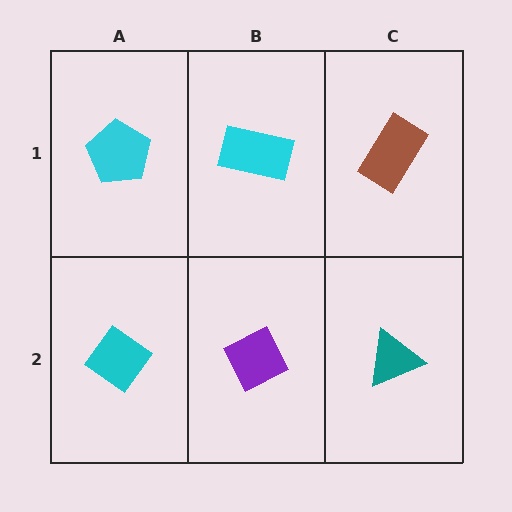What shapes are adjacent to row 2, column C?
A brown rectangle (row 1, column C), a purple diamond (row 2, column B).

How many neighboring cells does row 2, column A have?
2.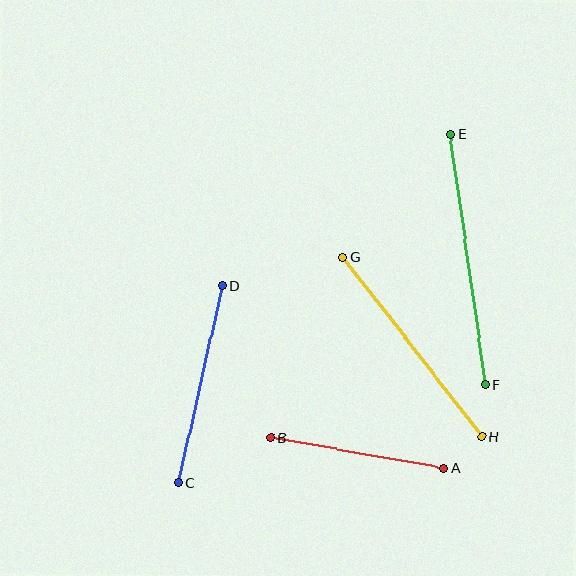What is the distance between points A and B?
The distance is approximately 175 pixels.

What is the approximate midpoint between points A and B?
The midpoint is at approximately (357, 453) pixels.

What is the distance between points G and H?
The distance is approximately 227 pixels.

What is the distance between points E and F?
The distance is approximately 253 pixels.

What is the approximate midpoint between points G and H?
The midpoint is at approximately (413, 347) pixels.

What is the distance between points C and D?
The distance is approximately 202 pixels.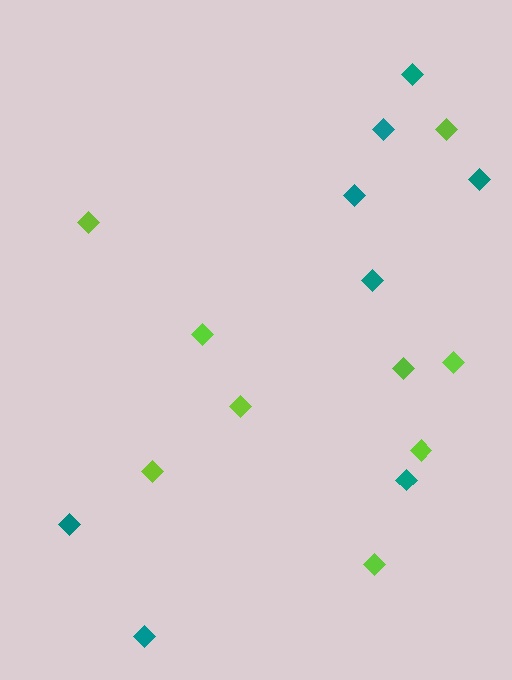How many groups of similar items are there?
There are 2 groups: one group of lime diamonds (9) and one group of teal diamonds (8).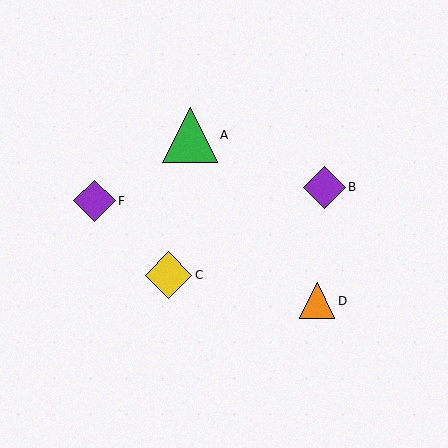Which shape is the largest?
The green triangle (labeled A) is the largest.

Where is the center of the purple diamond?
The center of the purple diamond is at (325, 187).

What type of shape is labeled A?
Shape A is a green triangle.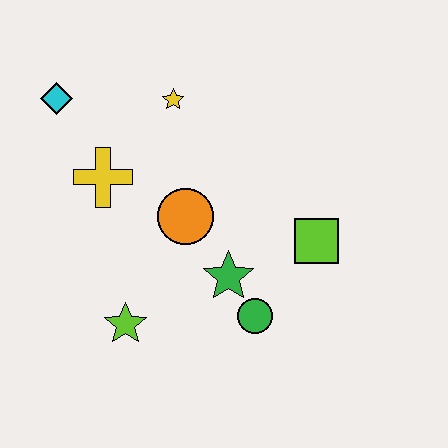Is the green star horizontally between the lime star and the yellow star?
No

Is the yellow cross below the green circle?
No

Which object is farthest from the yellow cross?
The lime square is farthest from the yellow cross.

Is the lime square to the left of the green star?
No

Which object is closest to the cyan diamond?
The yellow cross is closest to the cyan diamond.